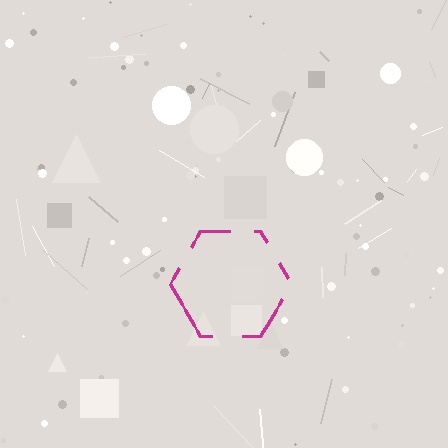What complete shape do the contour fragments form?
The contour fragments form a hexagon.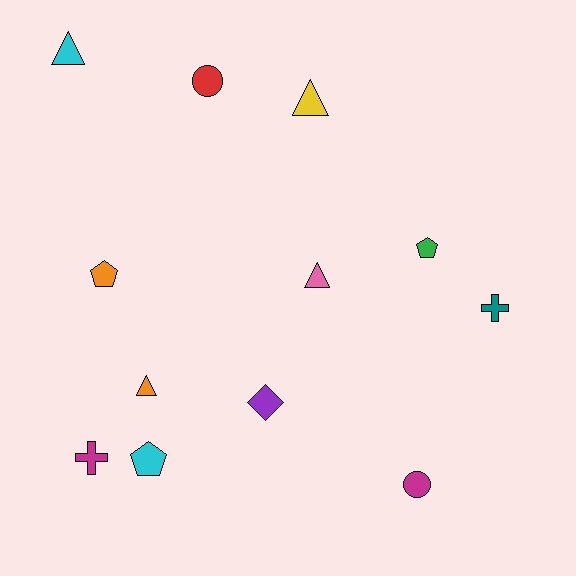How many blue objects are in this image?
There are no blue objects.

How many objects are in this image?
There are 12 objects.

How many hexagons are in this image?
There are no hexagons.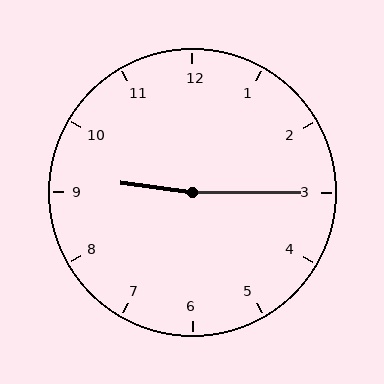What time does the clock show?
9:15.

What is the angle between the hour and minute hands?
Approximately 172 degrees.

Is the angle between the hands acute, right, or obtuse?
It is obtuse.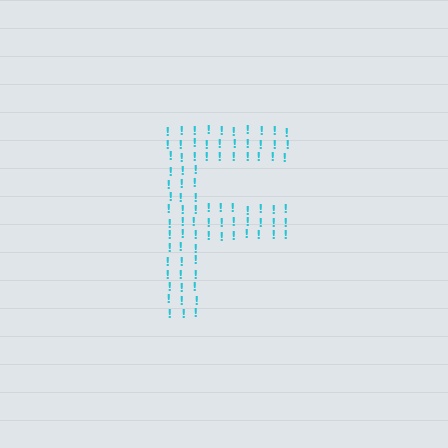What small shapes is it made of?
It is made of small exclamation marks.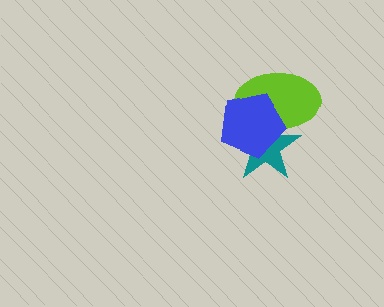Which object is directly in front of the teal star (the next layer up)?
The lime ellipse is directly in front of the teal star.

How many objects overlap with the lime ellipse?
2 objects overlap with the lime ellipse.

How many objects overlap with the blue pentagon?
2 objects overlap with the blue pentagon.